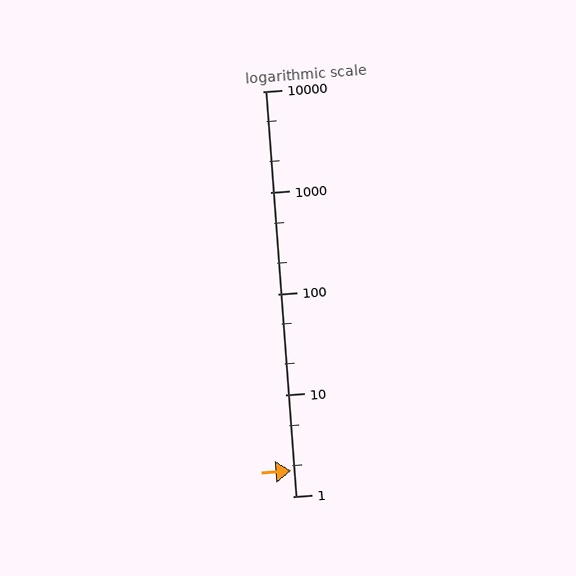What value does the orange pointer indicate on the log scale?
The pointer indicates approximately 1.8.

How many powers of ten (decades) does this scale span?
The scale spans 4 decades, from 1 to 10000.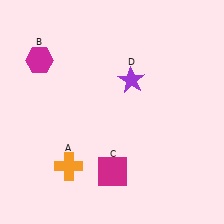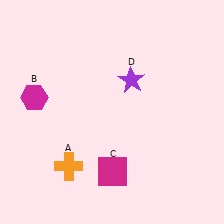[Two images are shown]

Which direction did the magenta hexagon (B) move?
The magenta hexagon (B) moved down.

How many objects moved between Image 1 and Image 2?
1 object moved between the two images.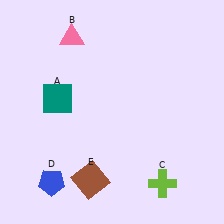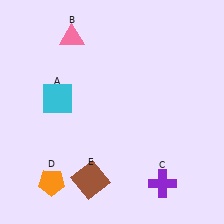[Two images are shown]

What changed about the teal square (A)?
In Image 1, A is teal. In Image 2, it changed to cyan.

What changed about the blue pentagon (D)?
In Image 1, D is blue. In Image 2, it changed to orange.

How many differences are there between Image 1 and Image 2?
There are 3 differences between the two images.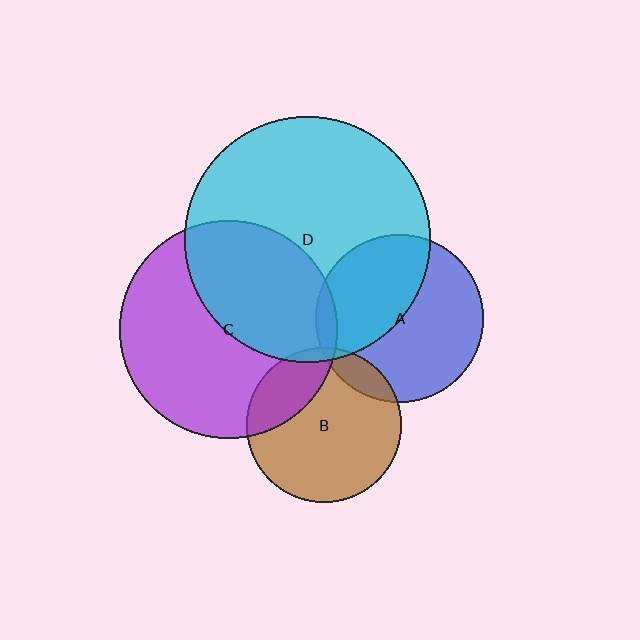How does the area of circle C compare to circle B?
Approximately 2.0 times.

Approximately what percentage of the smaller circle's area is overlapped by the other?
Approximately 10%.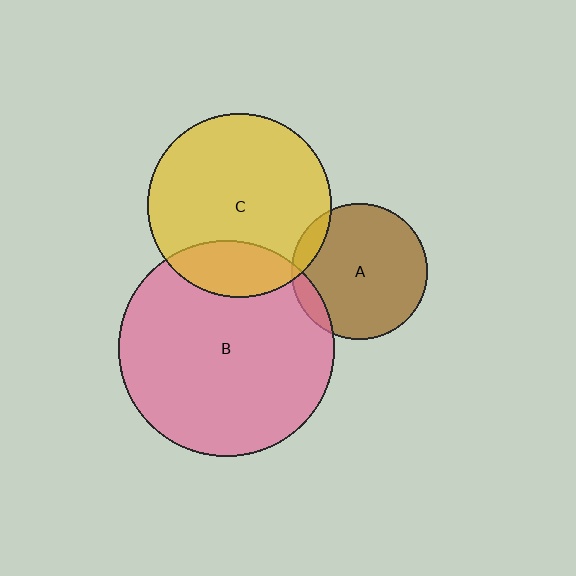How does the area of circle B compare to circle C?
Approximately 1.4 times.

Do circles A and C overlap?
Yes.